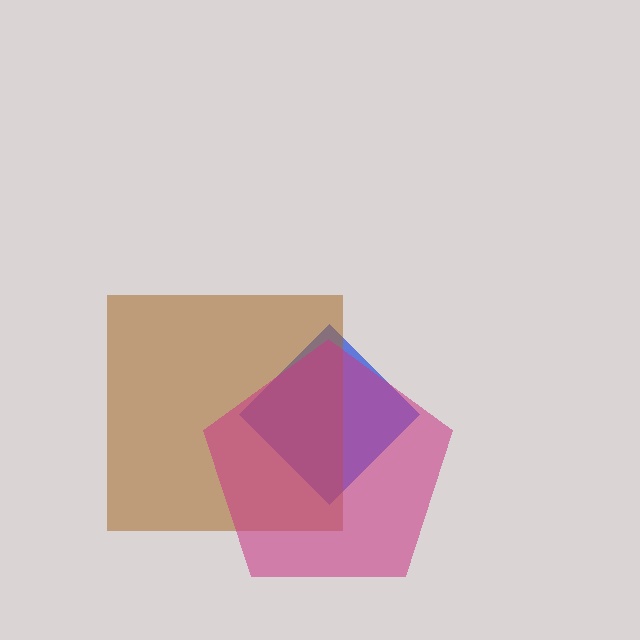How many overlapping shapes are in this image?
There are 3 overlapping shapes in the image.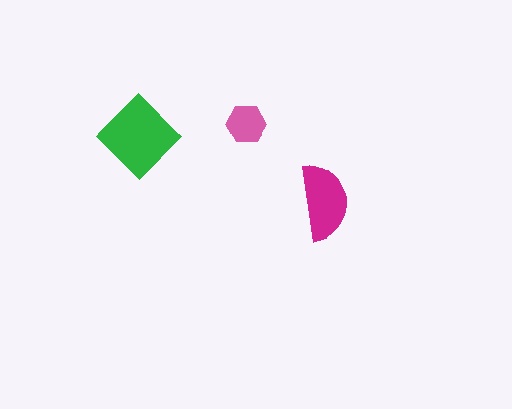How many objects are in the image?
There are 3 objects in the image.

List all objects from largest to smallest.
The green diamond, the magenta semicircle, the pink hexagon.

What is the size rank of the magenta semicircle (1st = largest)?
2nd.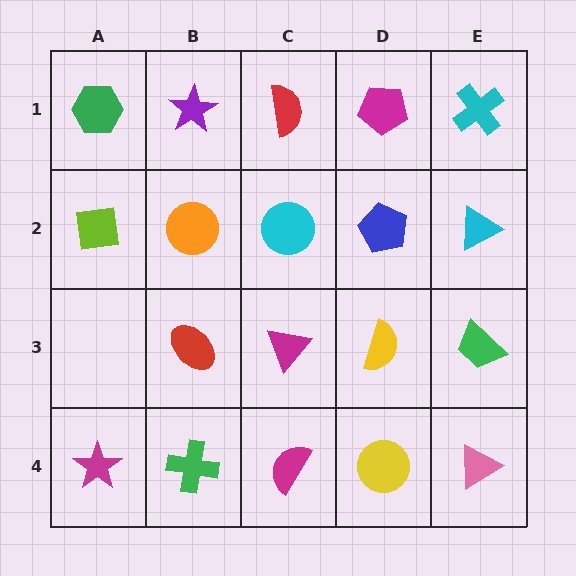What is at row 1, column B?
A purple star.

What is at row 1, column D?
A magenta pentagon.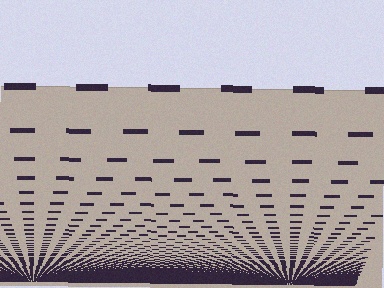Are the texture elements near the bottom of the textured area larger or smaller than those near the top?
Smaller. The gradient is inverted — elements near the bottom are smaller and denser.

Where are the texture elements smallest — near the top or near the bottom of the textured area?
Near the bottom.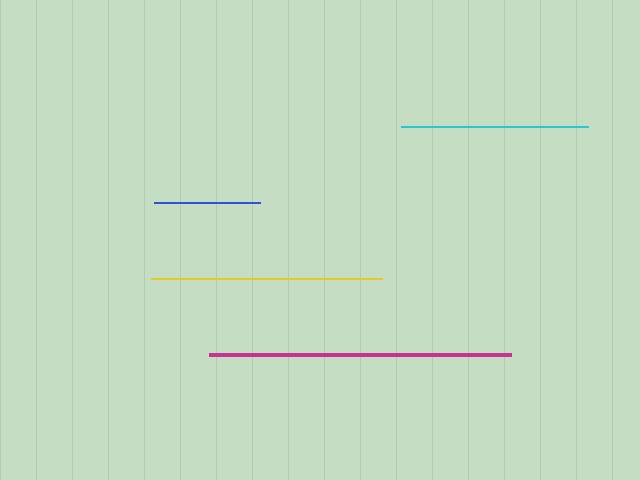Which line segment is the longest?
The magenta line is the longest at approximately 303 pixels.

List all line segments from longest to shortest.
From longest to shortest: magenta, yellow, cyan, blue.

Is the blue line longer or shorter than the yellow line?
The yellow line is longer than the blue line.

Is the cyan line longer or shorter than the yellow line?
The yellow line is longer than the cyan line.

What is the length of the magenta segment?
The magenta segment is approximately 303 pixels long.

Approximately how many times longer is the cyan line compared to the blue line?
The cyan line is approximately 1.8 times the length of the blue line.